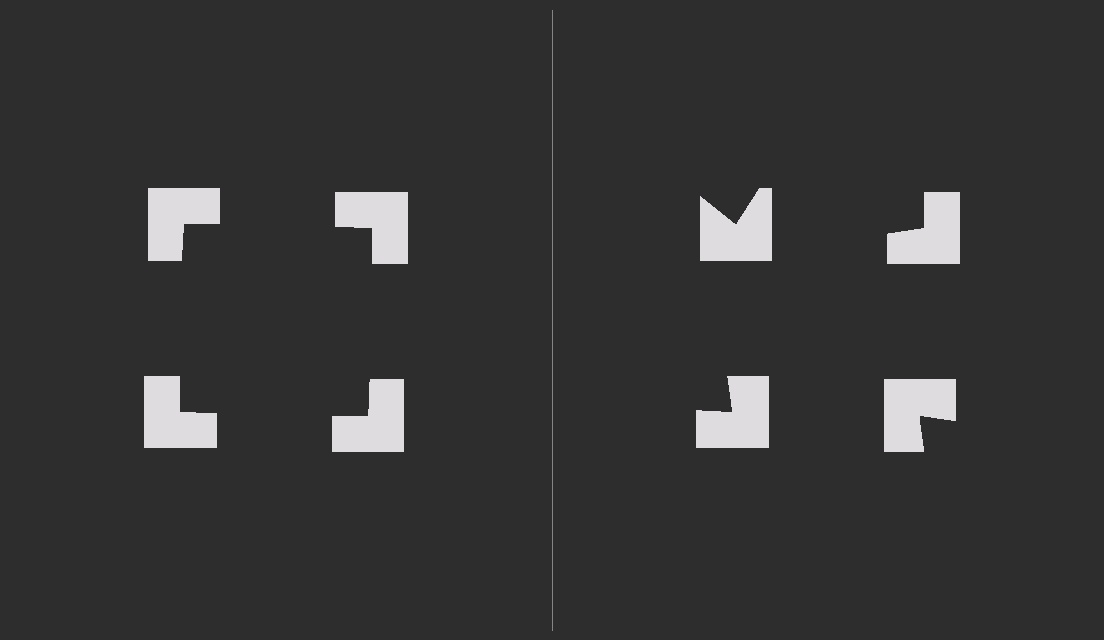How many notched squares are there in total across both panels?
8 — 4 on each side.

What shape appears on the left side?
An illusory square.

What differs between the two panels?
The notched squares are positioned identically on both sides; only the wedge orientations differ. On the left they align to a square; on the right they are misaligned.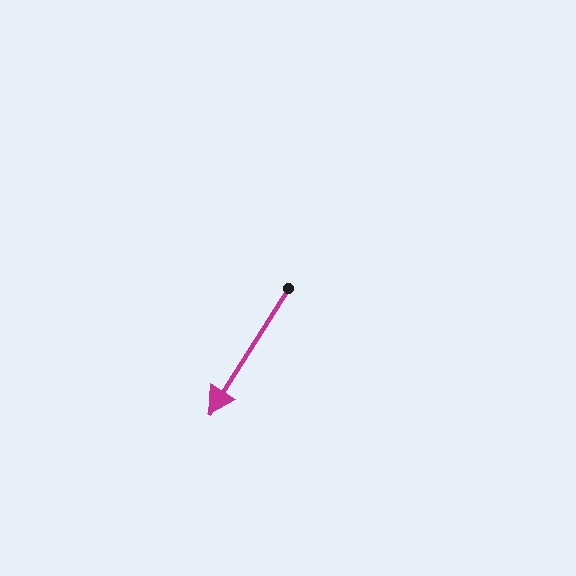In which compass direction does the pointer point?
Southwest.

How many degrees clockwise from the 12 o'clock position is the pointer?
Approximately 212 degrees.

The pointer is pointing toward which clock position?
Roughly 7 o'clock.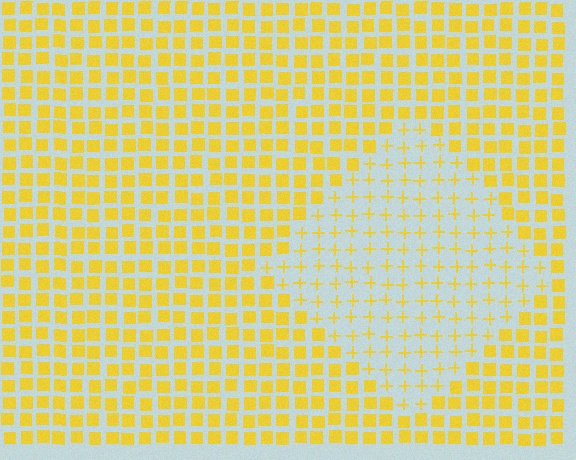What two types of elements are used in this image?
The image uses plus signs inside the diamond region and squares outside it.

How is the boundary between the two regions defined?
The boundary is defined by a change in element shape: plus signs inside vs. squares outside. All elements share the same color and spacing.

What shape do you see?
I see a diamond.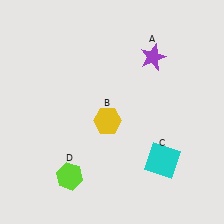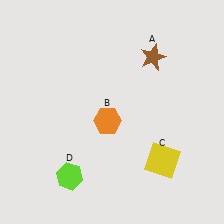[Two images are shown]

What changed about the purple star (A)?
In Image 1, A is purple. In Image 2, it changed to brown.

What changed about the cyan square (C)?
In Image 1, C is cyan. In Image 2, it changed to yellow.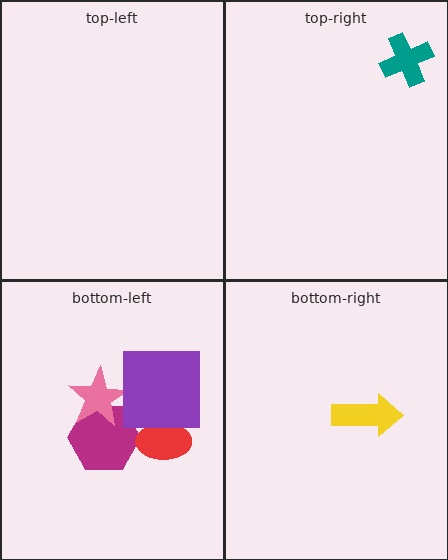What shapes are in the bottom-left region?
The magenta hexagon, the pink star, the red ellipse, the purple square.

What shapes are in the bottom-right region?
The yellow arrow.